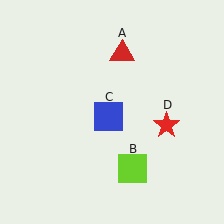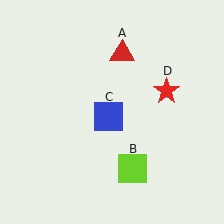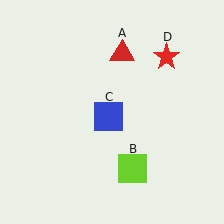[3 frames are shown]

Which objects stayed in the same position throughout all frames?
Red triangle (object A) and lime square (object B) and blue square (object C) remained stationary.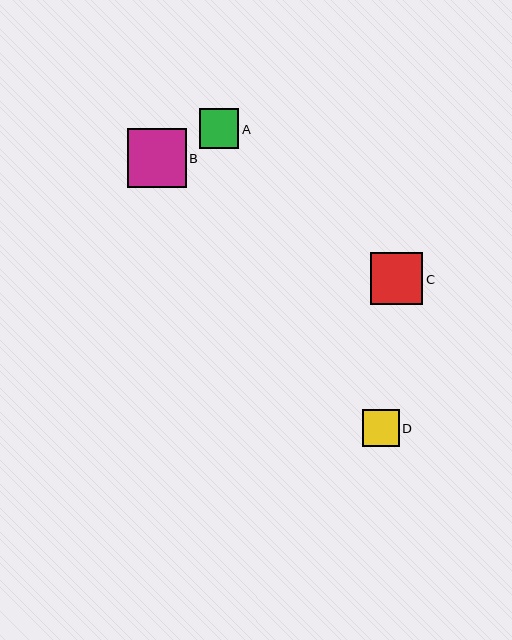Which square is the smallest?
Square D is the smallest with a size of approximately 37 pixels.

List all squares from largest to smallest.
From largest to smallest: B, C, A, D.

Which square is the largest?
Square B is the largest with a size of approximately 59 pixels.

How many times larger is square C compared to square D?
Square C is approximately 1.4 times the size of square D.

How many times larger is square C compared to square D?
Square C is approximately 1.4 times the size of square D.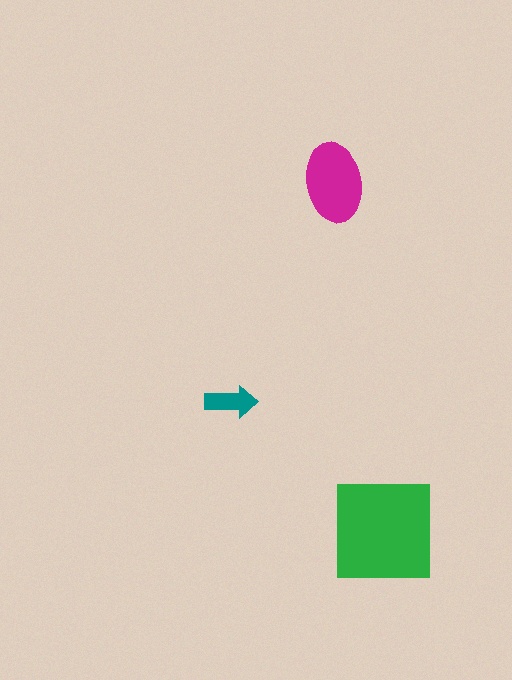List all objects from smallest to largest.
The teal arrow, the magenta ellipse, the green square.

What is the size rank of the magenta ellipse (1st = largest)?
2nd.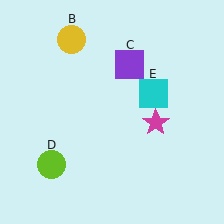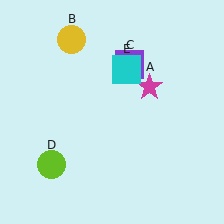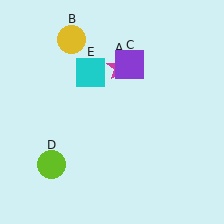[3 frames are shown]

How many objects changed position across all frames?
2 objects changed position: magenta star (object A), cyan square (object E).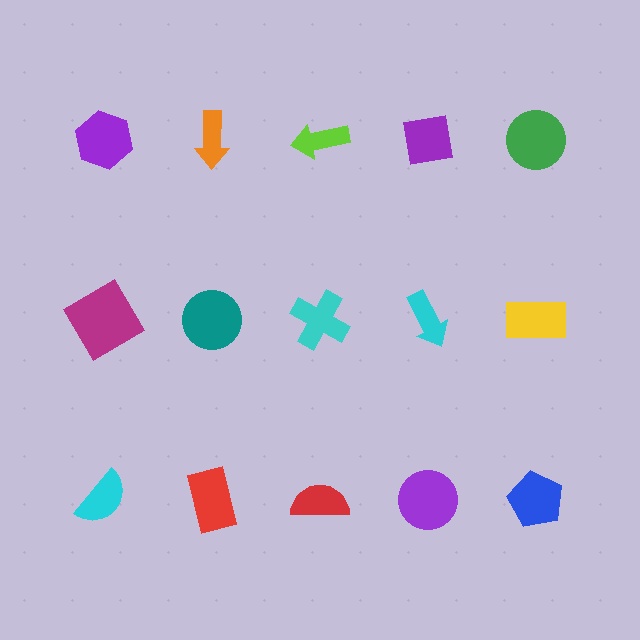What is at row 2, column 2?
A teal circle.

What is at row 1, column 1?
A purple hexagon.